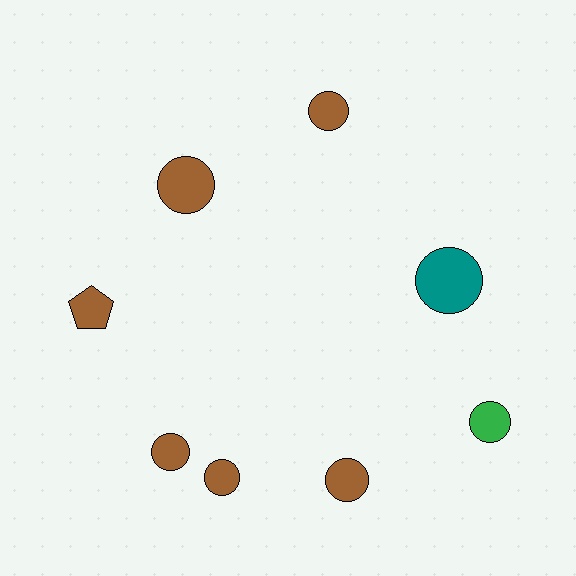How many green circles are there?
There is 1 green circle.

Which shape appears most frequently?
Circle, with 7 objects.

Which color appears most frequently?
Brown, with 6 objects.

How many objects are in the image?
There are 8 objects.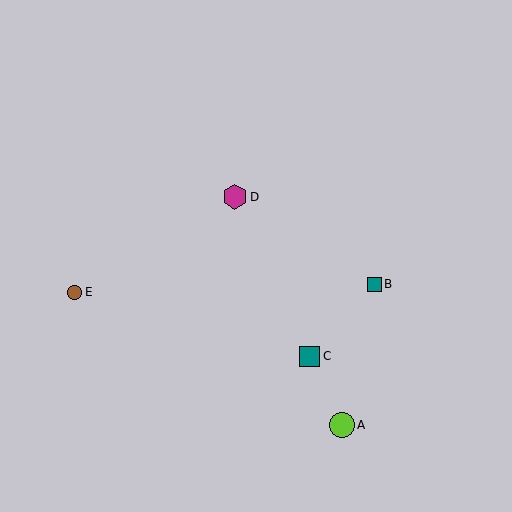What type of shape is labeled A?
Shape A is a lime circle.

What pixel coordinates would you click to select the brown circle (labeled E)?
Click at (75, 292) to select the brown circle E.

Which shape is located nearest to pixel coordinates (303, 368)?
The teal square (labeled C) at (310, 356) is nearest to that location.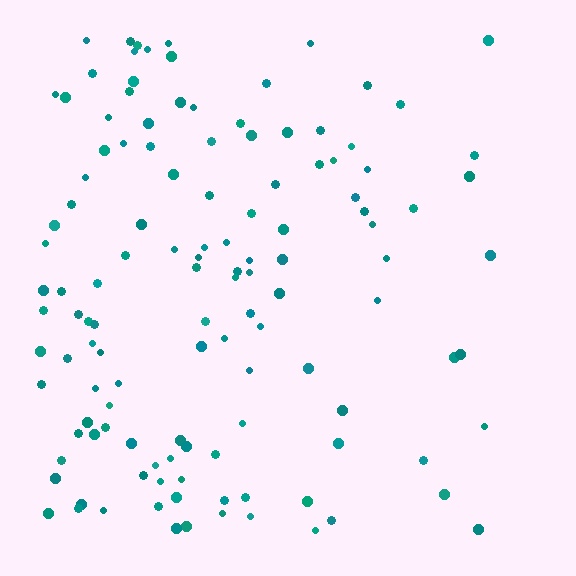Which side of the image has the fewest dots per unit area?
The right.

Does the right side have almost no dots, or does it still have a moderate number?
Still a moderate number, just noticeably fewer than the left.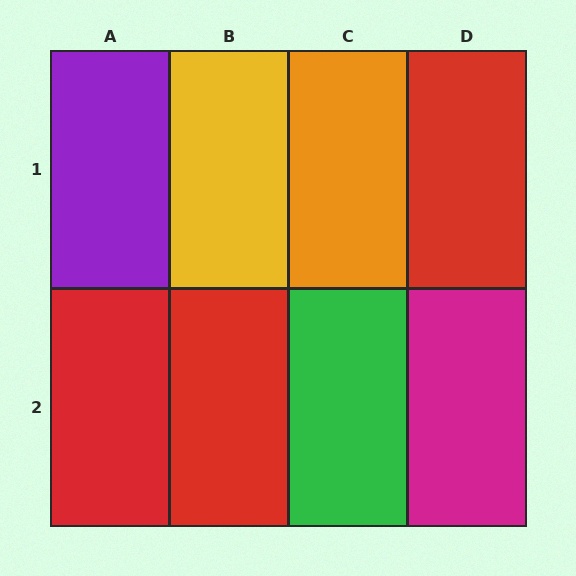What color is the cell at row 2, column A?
Red.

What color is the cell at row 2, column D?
Magenta.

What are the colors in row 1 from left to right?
Purple, yellow, orange, red.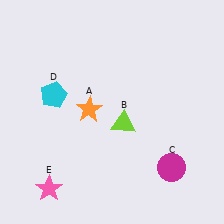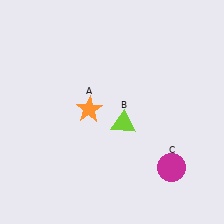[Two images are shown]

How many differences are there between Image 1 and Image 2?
There are 2 differences between the two images.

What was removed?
The cyan pentagon (D), the pink star (E) were removed in Image 2.